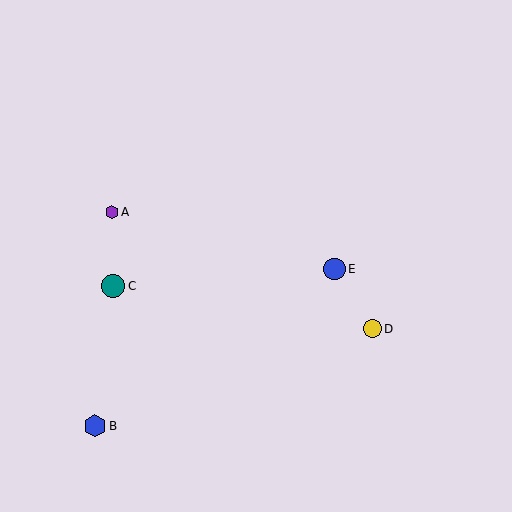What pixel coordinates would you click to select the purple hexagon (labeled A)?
Click at (112, 212) to select the purple hexagon A.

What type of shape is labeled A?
Shape A is a purple hexagon.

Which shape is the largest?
The teal circle (labeled C) is the largest.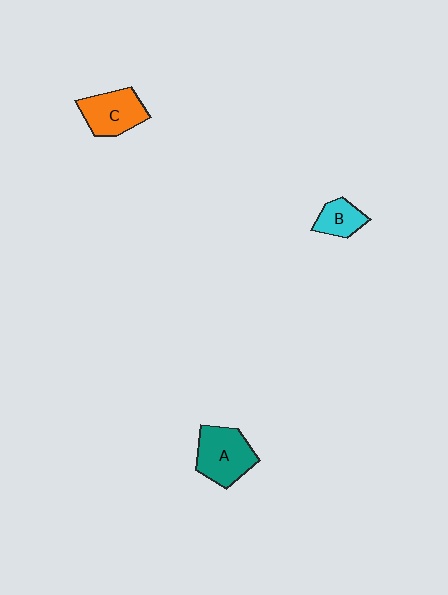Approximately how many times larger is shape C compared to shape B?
Approximately 1.7 times.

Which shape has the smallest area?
Shape B (cyan).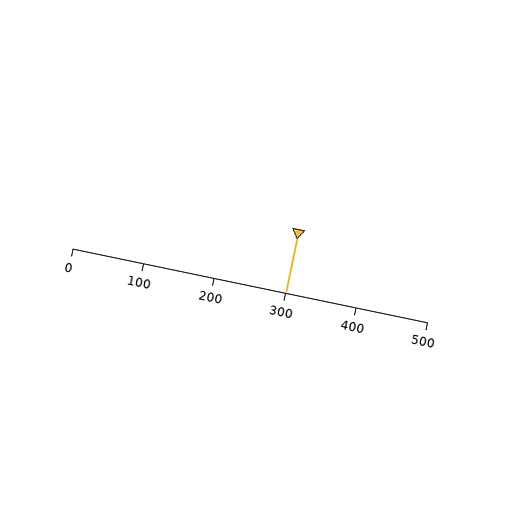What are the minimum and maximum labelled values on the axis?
The axis runs from 0 to 500.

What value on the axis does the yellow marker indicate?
The marker indicates approximately 300.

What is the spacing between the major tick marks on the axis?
The major ticks are spaced 100 apart.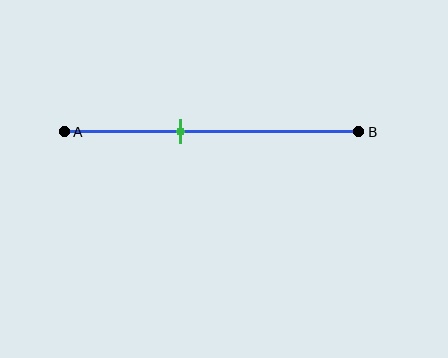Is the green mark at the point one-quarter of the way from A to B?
No, the mark is at about 40% from A, not at the 25% one-quarter point.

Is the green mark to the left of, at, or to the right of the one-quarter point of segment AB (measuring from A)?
The green mark is to the right of the one-quarter point of segment AB.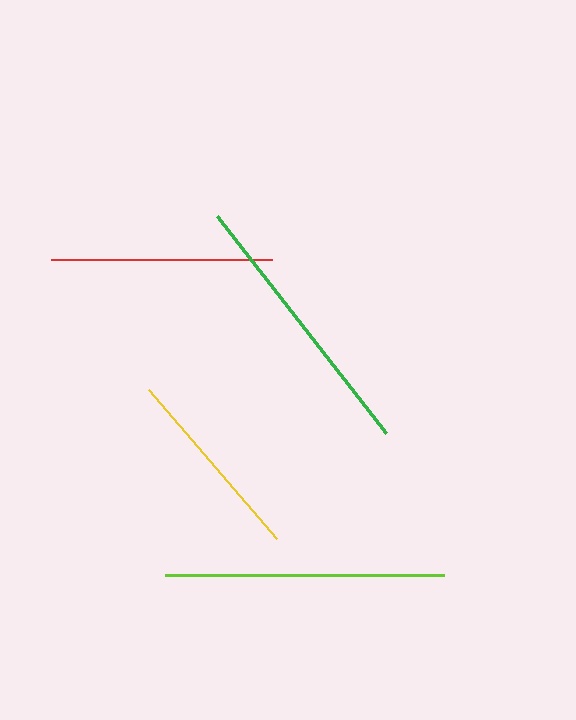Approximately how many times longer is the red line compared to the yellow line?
The red line is approximately 1.1 times the length of the yellow line.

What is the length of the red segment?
The red segment is approximately 221 pixels long.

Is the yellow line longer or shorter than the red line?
The red line is longer than the yellow line.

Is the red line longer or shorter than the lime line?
The lime line is longer than the red line.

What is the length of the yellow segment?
The yellow segment is approximately 197 pixels long.